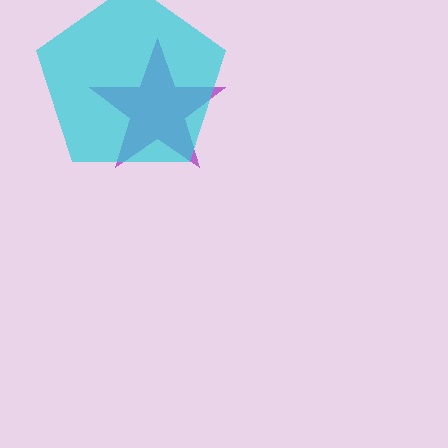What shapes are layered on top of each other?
The layered shapes are: a purple star, a cyan pentagon.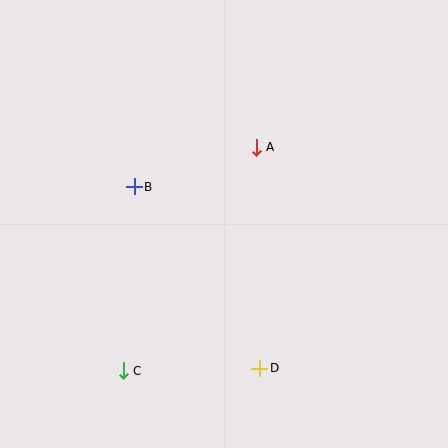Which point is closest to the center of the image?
Point A at (256, 147) is closest to the center.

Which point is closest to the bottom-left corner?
Point C is closest to the bottom-left corner.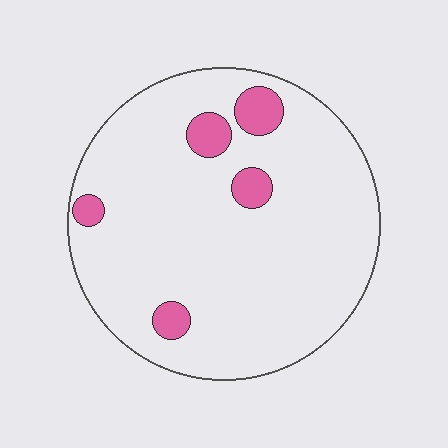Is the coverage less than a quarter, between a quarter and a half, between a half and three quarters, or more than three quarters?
Less than a quarter.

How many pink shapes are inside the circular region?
5.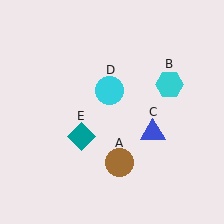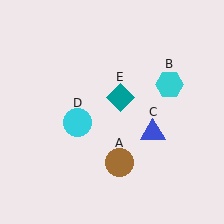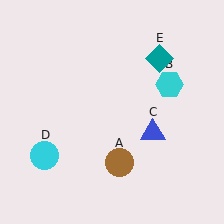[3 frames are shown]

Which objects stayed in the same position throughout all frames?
Brown circle (object A) and cyan hexagon (object B) and blue triangle (object C) remained stationary.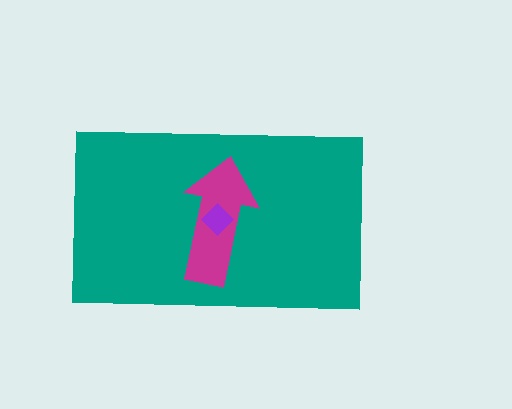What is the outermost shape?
The teal rectangle.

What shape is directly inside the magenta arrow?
The purple diamond.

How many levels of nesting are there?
3.